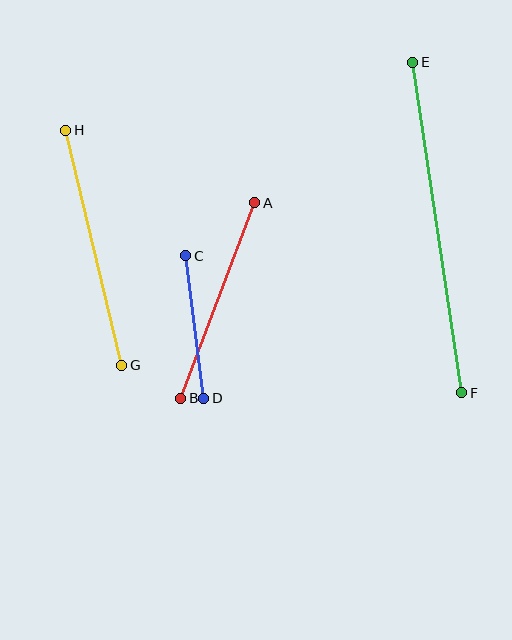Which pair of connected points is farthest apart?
Points E and F are farthest apart.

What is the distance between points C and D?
The distance is approximately 144 pixels.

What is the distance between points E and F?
The distance is approximately 334 pixels.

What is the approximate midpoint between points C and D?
The midpoint is at approximately (195, 327) pixels.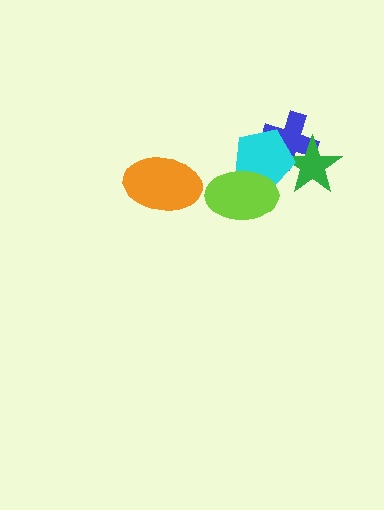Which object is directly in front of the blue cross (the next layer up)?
The green star is directly in front of the blue cross.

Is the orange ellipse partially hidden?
No, no other shape covers it.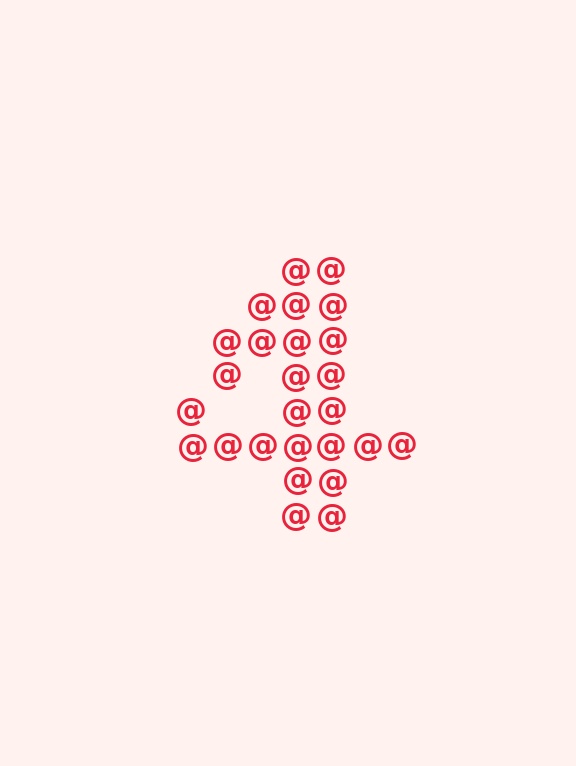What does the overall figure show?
The overall figure shows the digit 4.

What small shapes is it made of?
It is made of small at signs.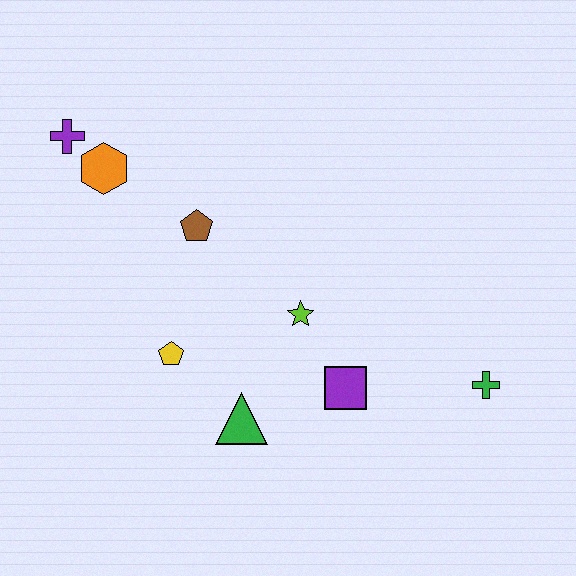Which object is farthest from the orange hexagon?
The green cross is farthest from the orange hexagon.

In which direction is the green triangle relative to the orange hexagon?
The green triangle is below the orange hexagon.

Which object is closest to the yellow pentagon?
The green triangle is closest to the yellow pentagon.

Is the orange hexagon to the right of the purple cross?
Yes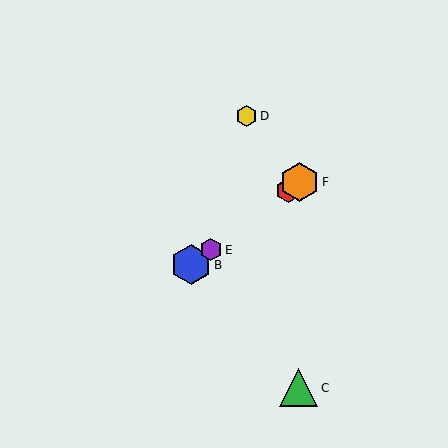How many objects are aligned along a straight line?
4 objects (A, B, E, F) are aligned along a straight line.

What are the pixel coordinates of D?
Object D is at (247, 116).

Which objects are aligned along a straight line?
Objects A, B, E, F are aligned along a straight line.